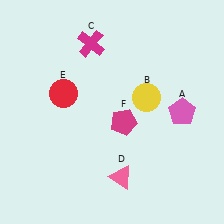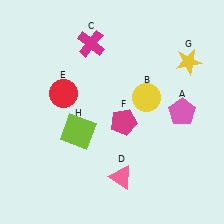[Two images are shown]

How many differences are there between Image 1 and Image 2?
There are 2 differences between the two images.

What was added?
A yellow star (G), a lime square (H) were added in Image 2.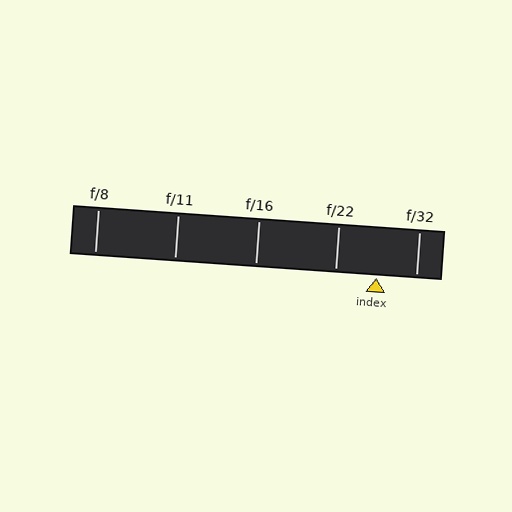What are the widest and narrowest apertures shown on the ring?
The widest aperture shown is f/8 and the narrowest is f/32.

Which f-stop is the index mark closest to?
The index mark is closest to f/32.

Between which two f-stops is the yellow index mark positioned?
The index mark is between f/22 and f/32.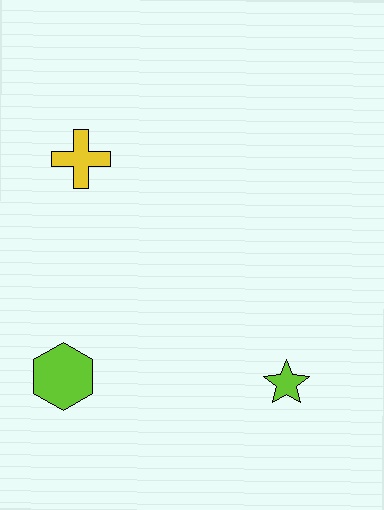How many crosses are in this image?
There is 1 cross.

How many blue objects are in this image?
There are no blue objects.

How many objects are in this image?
There are 3 objects.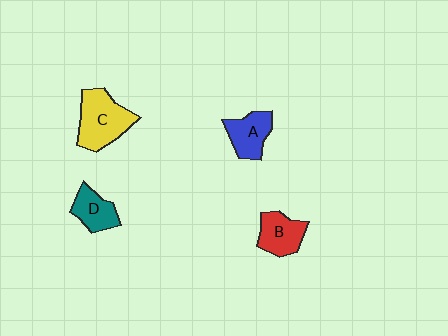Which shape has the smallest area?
Shape D (teal).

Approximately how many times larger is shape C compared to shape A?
Approximately 1.5 times.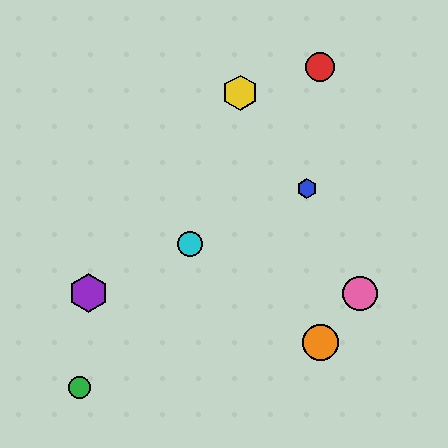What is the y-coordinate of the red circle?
The red circle is at y≈67.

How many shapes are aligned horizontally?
2 shapes (the purple hexagon, the pink circle) are aligned horizontally.